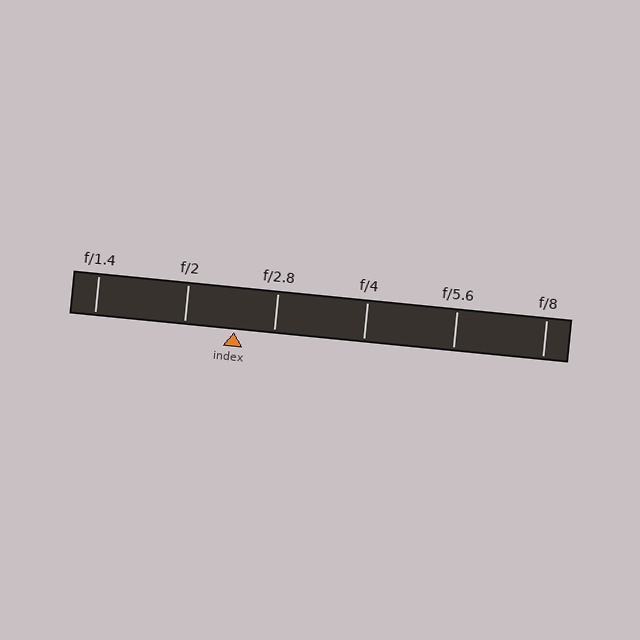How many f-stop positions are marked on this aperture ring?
There are 6 f-stop positions marked.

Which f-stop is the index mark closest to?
The index mark is closest to f/2.8.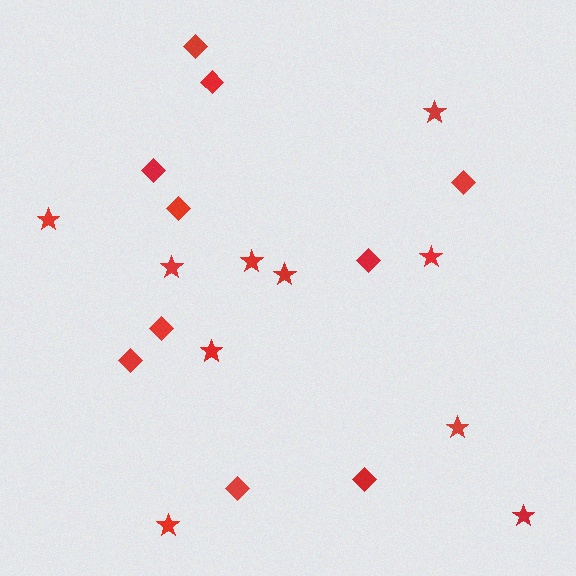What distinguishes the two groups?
There are 2 groups: one group of diamonds (10) and one group of stars (10).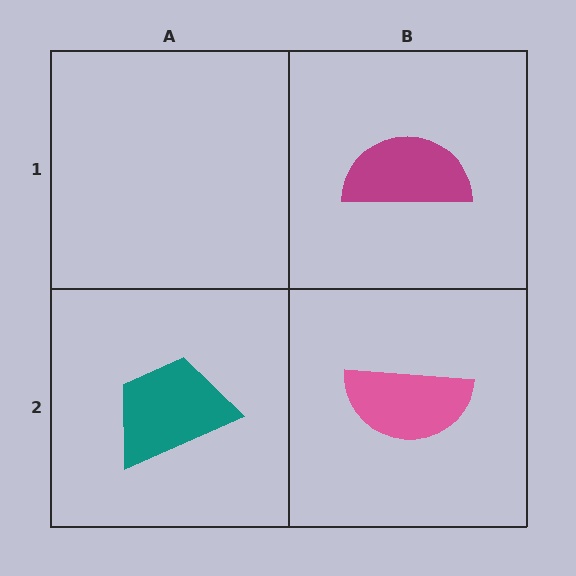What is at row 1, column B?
A magenta semicircle.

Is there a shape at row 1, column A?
No, that cell is empty.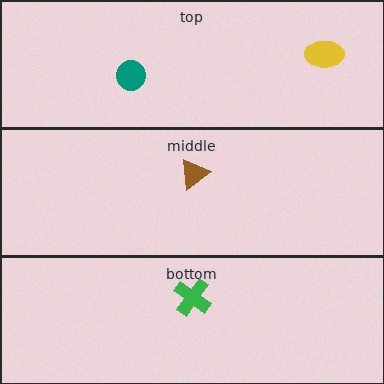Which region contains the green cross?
The bottom region.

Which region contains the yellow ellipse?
The top region.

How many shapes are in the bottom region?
1.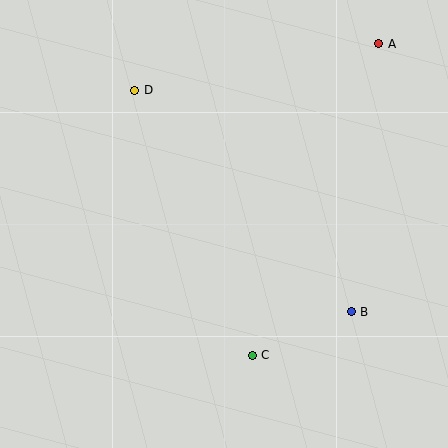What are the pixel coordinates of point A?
Point A is at (379, 44).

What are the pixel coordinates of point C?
Point C is at (252, 355).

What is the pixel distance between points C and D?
The distance between C and D is 290 pixels.